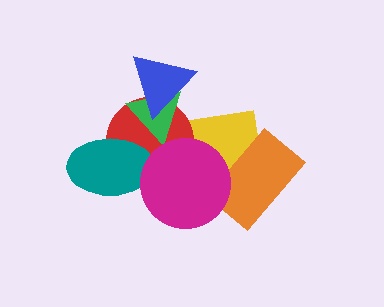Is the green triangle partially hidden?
Yes, it is partially covered by another shape.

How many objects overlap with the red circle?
5 objects overlap with the red circle.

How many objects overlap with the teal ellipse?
2 objects overlap with the teal ellipse.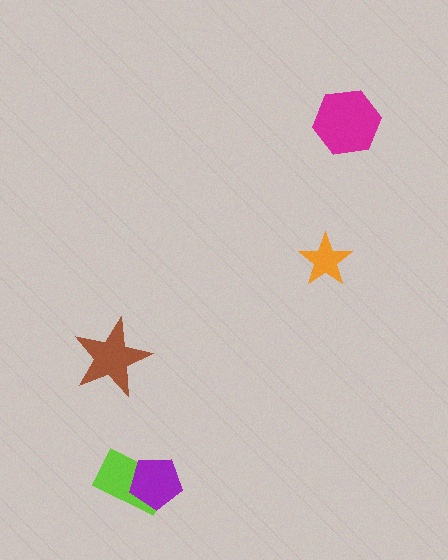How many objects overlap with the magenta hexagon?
0 objects overlap with the magenta hexagon.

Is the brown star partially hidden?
No, no other shape covers it.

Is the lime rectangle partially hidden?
Yes, it is partially covered by another shape.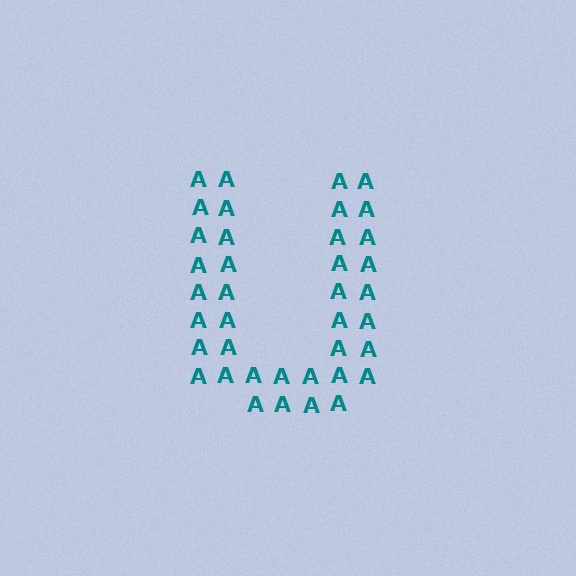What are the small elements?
The small elements are letter A's.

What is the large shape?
The large shape is the letter U.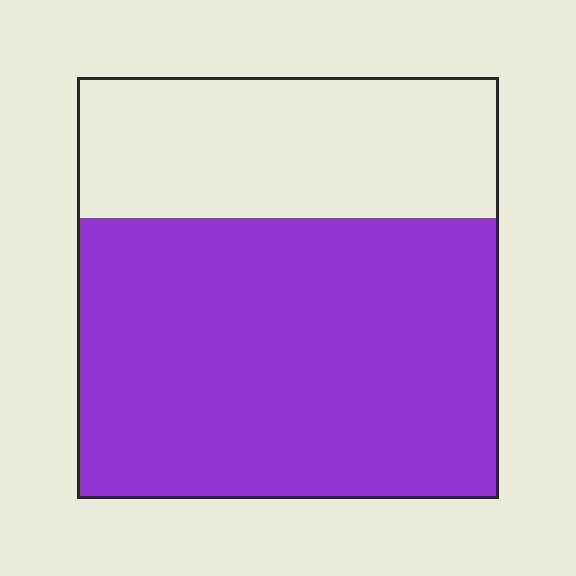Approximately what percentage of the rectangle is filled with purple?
Approximately 65%.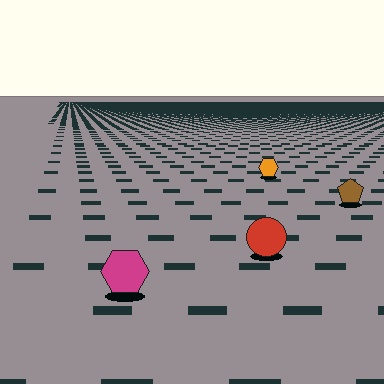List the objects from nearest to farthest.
From nearest to farthest: the magenta hexagon, the red circle, the brown pentagon, the orange hexagon.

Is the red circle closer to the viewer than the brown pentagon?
Yes. The red circle is closer — you can tell from the texture gradient: the ground texture is coarser near it.